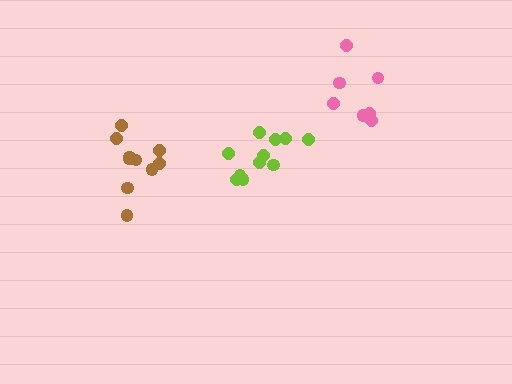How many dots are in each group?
Group 1: 10 dots, Group 2: 7 dots, Group 3: 11 dots (28 total).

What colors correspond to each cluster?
The clusters are colored: brown, pink, lime.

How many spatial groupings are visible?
There are 3 spatial groupings.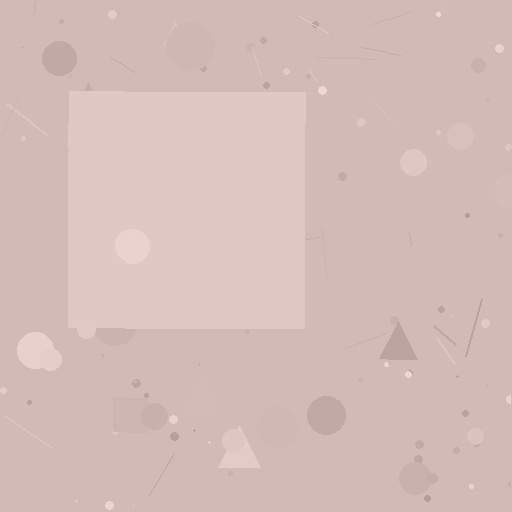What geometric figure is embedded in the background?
A square is embedded in the background.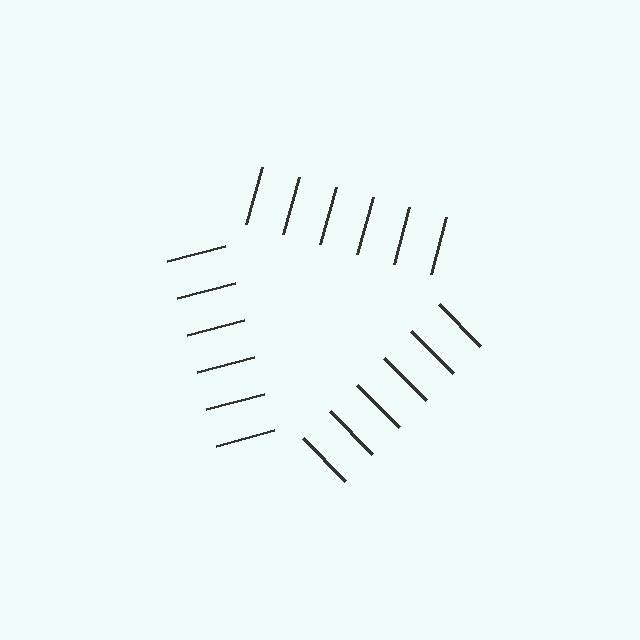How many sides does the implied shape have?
3 sides — the line-ends trace a triangle.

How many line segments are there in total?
18 — 6 along each of the 3 edges.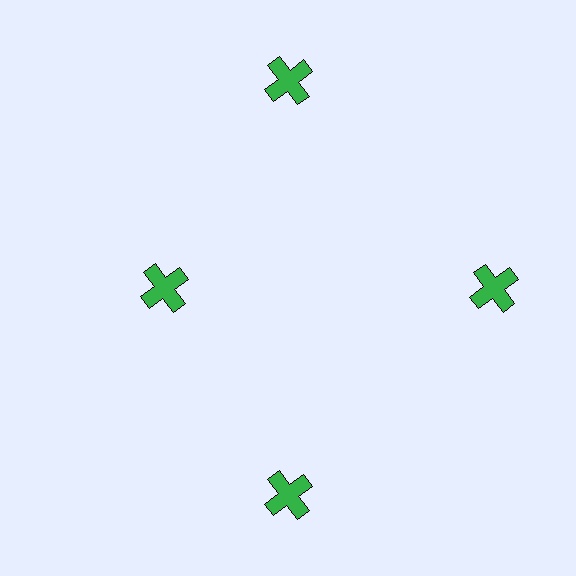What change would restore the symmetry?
The symmetry would be restored by moving it outward, back onto the ring so that all 4 crosses sit at equal angles and equal distance from the center.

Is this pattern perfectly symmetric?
No. The 4 green crosses are arranged in a ring, but one element near the 9 o'clock position is pulled inward toward the center, breaking the 4-fold rotational symmetry.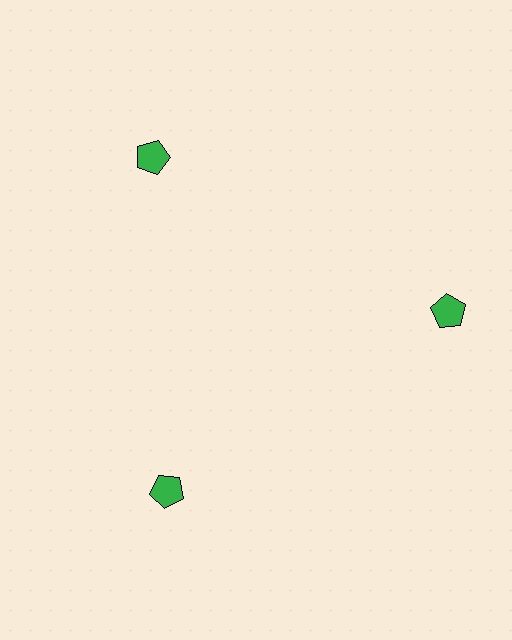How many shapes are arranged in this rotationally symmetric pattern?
There are 3 shapes, arranged in 3 groups of 1.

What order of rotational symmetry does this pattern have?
This pattern has 3-fold rotational symmetry.